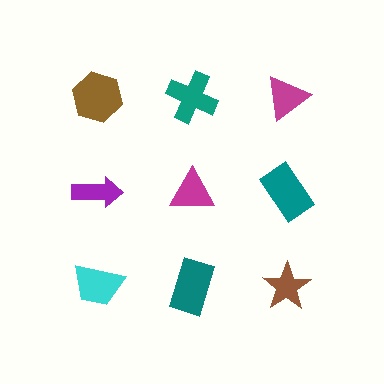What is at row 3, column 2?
A teal rectangle.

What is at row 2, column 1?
A purple arrow.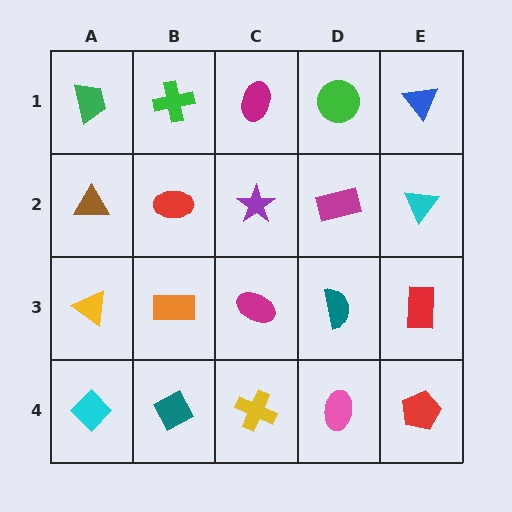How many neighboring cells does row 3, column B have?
4.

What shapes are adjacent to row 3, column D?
A magenta rectangle (row 2, column D), a pink ellipse (row 4, column D), a magenta ellipse (row 3, column C), a red rectangle (row 3, column E).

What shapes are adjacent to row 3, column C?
A purple star (row 2, column C), a yellow cross (row 4, column C), an orange rectangle (row 3, column B), a teal semicircle (row 3, column D).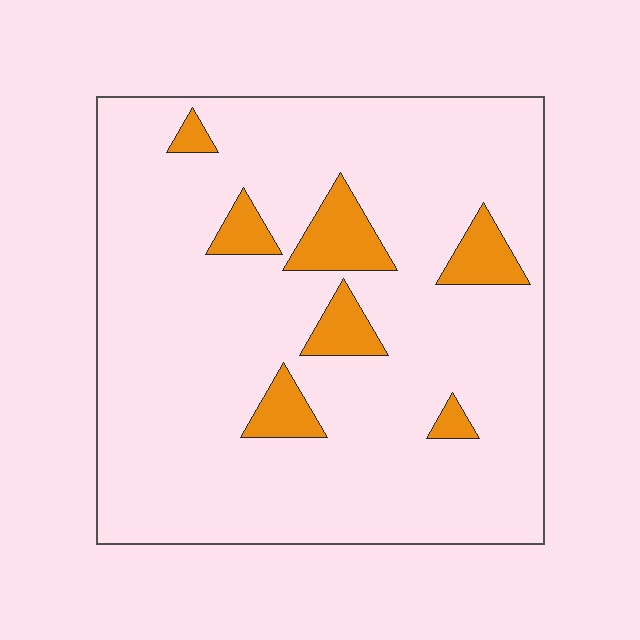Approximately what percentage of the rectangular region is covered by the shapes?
Approximately 10%.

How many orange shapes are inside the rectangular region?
7.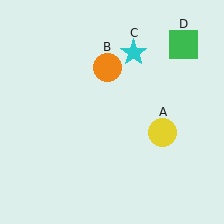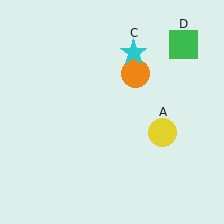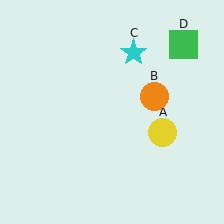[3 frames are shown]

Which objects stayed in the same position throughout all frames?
Yellow circle (object A) and cyan star (object C) and green square (object D) remained stationary.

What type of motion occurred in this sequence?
The orange circle (object B) rotated clockwise around the center of the scene.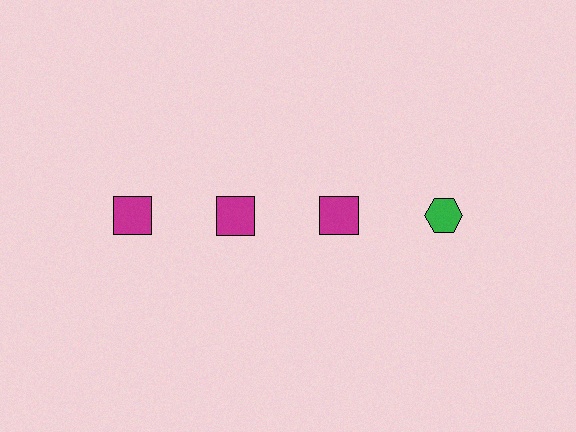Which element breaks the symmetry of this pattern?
The green hexagon in the top row, second from right column breaks the symmetry. All other shapes are magenta squares.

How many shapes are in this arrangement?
There are 4 shapes arranged in a grid pattern.